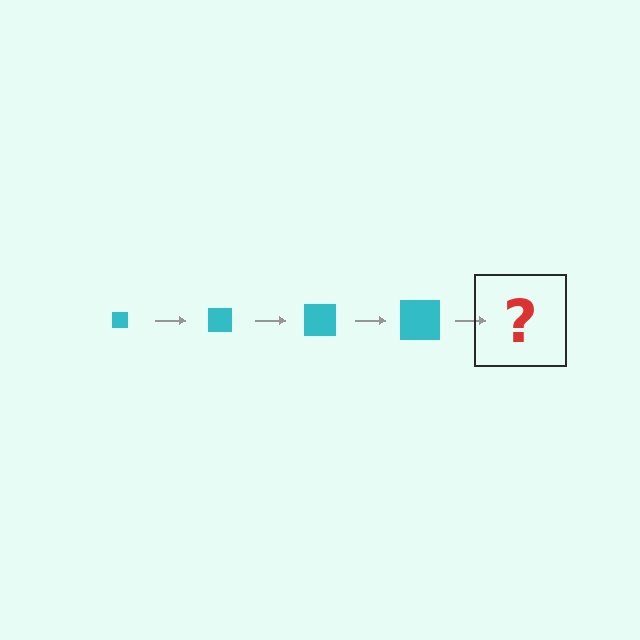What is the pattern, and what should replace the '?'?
The pattern is that the square gets progressively larger each step. The '?' should be a cyan square, larger than the previous one.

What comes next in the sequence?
The next element should be a cyan square, larger than the previous one.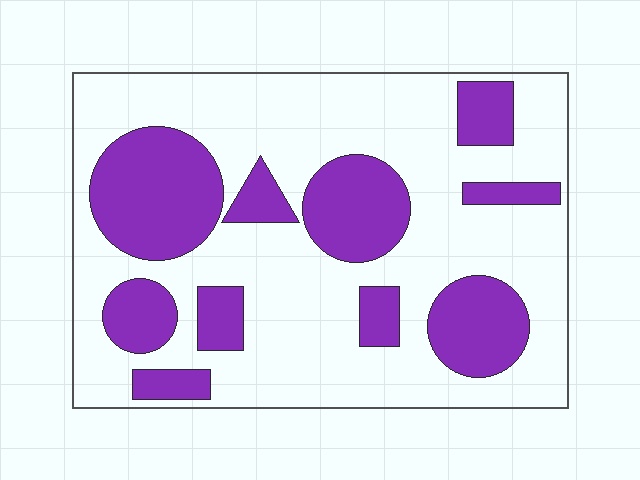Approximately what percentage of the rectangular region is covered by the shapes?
Approximately 30%.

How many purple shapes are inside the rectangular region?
10.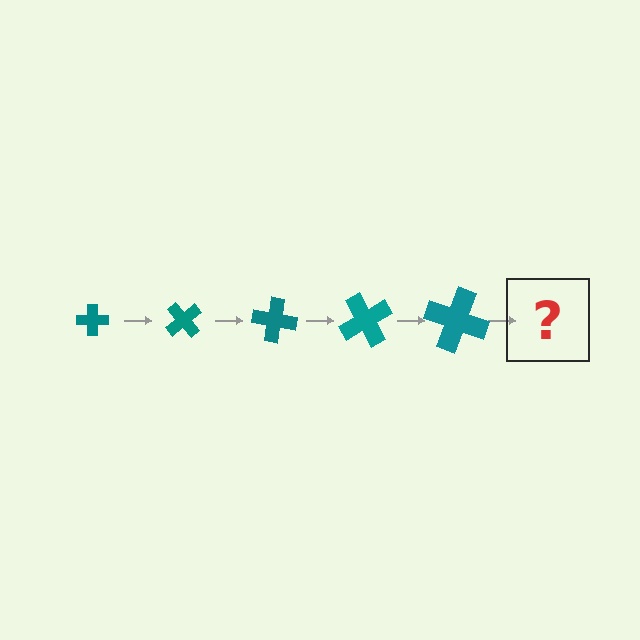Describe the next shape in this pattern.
It should be a cross, larger than the previous one and rotated 250 degrees from the start.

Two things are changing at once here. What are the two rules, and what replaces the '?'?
The two rules are that the cross grows larger each step and it rotates 50 degrees each step. The '?' should be a cross, larger than the previous one and rotated 250 degrees from the start.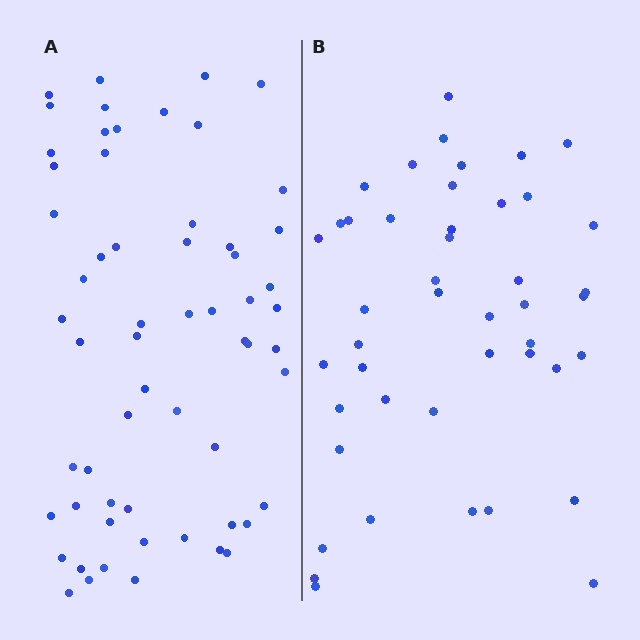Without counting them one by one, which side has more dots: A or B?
Region A (the left region) has more dots.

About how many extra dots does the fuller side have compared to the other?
Region A has approximately 15 more dots than region B.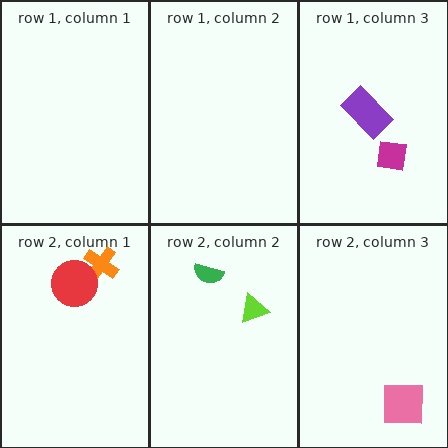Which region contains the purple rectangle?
The row 1, column 3 region.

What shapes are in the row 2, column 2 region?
The lime triangle, the green semicircle.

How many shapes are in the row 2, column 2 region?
2.